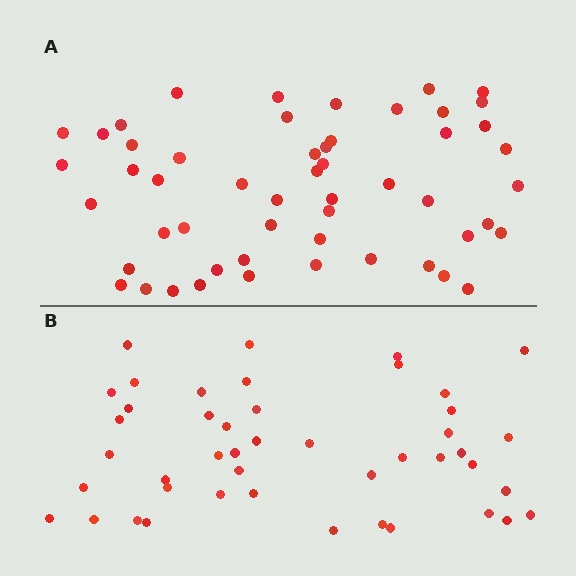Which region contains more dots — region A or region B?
Region A (the top region) has more dots.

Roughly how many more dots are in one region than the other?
Region A has roughly 8 or so more dots than region B.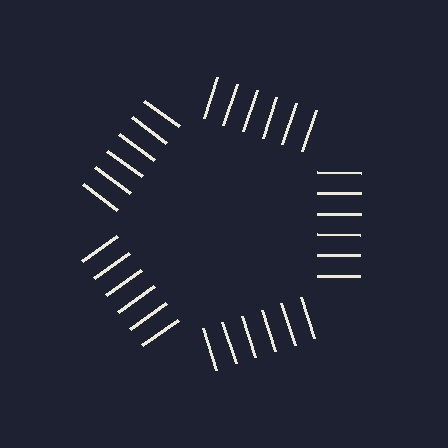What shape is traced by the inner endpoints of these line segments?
An illusory pentagon — the line segments terminate on its edges but no continuous stroke is drawn.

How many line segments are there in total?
30 — 6 along each of the 5 edges.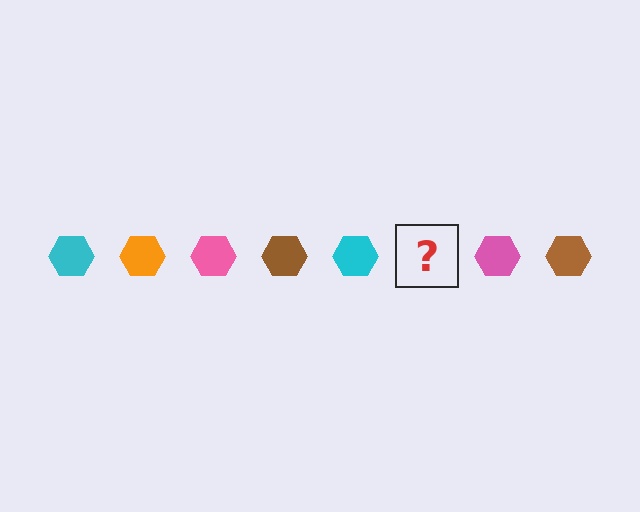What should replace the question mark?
The question mark should be replaced with an orange hexagon.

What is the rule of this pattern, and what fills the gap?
The rule is that the pattern cycles through cyan, orange, pink, brown hexagons. The gap should be filled with an orange hexagon.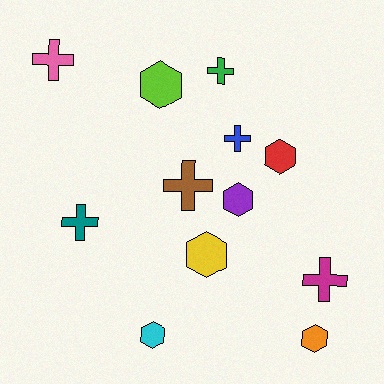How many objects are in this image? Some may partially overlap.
There are 12 objects.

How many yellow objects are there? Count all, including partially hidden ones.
There is 1 yellow object.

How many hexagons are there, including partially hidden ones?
There are 6 hexagons.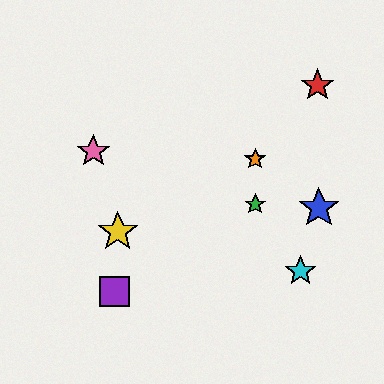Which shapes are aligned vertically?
The green star, the orange star are aligned vertically.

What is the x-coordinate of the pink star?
The pink star is at x≈93.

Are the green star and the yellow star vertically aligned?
No, the green star is at x≈255 and the yellow star is at x≈118.